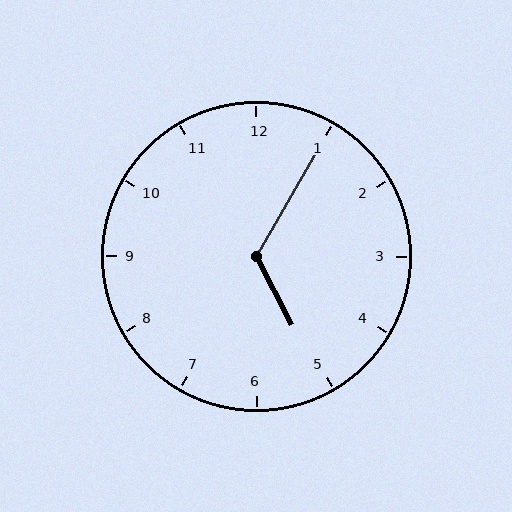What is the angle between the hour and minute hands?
Approximately 122 degrees.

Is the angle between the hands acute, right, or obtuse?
It is obtuse.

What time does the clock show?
5:05.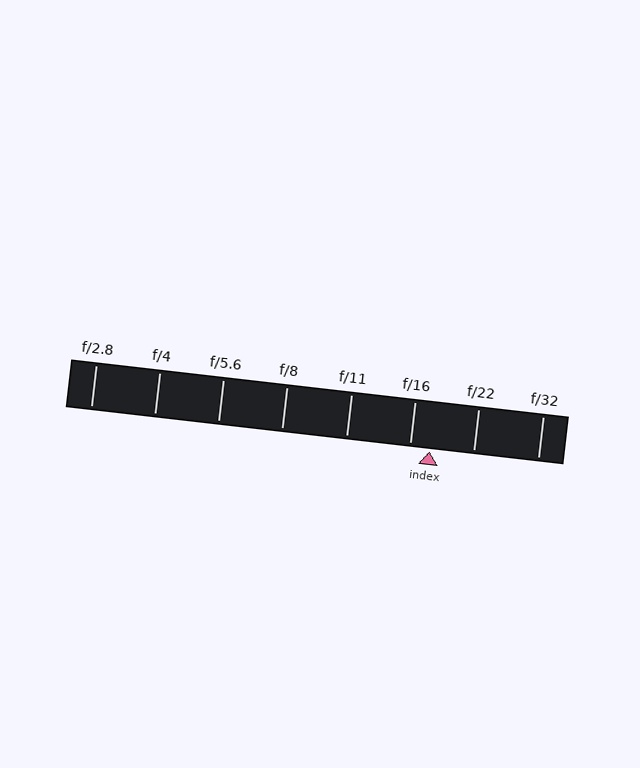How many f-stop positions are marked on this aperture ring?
There are 8 f-stop positions marked.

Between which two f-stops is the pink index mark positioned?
The index mark is between f/16 and f/22.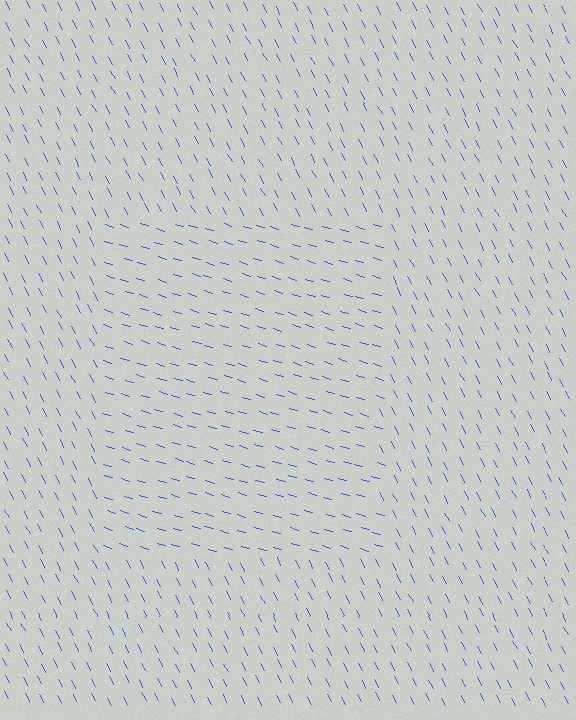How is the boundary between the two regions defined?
The boundary is defined purely by a change in line orientation (approximately 45 degrees difference). All lines are the same color and thickness.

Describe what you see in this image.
The image is filled with small blue line segments. A rectangle region in the image has lines oriented differently from the surrounding lines, creating a visible texture boundary.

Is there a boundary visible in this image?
Yes, there is a texture boundary formed by a change in line orientation.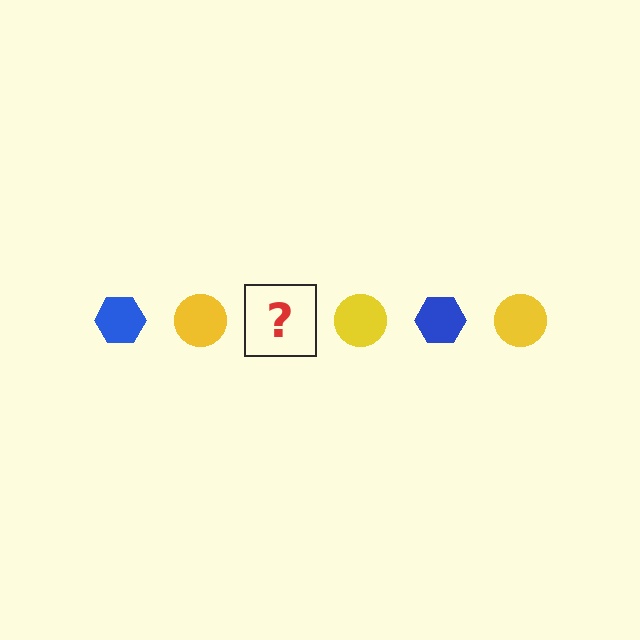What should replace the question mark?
The question mark should be replaced with a blue hexagon.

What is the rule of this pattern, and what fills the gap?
The rule is that the pattern alternates between blue hexagon and yellow circle. The gap should be filled with a blue hexagon.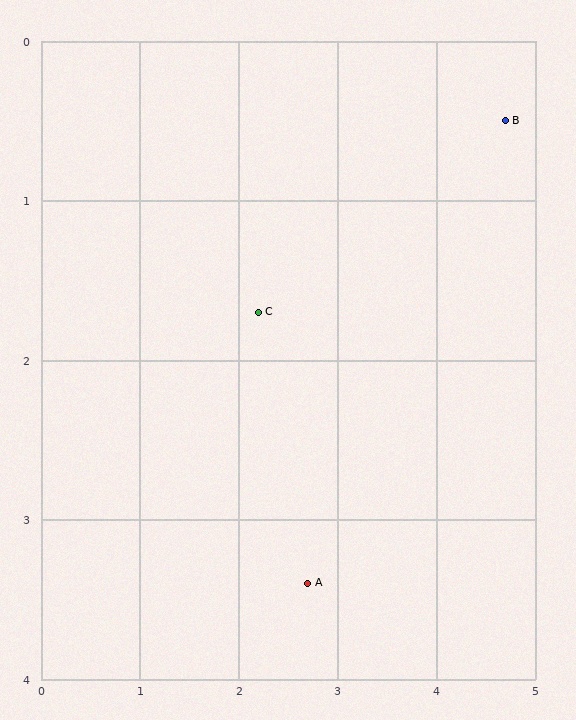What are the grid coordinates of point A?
Point A is at approximately (2.7, 3.4).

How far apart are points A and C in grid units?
Points A and C are about 1.8 grid units apart.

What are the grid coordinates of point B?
Point B is at approximately (4.7, 0.5).